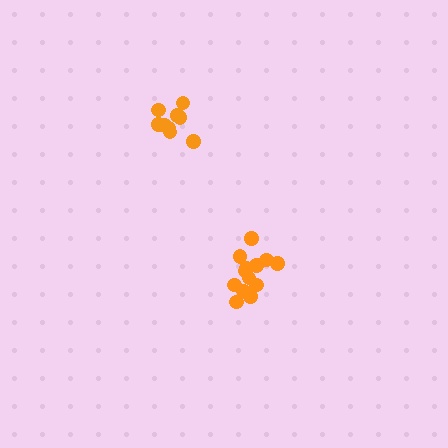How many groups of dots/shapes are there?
There are 2 groups.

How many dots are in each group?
Group 1: 10 dots, Group 2: 13 dots (23 total).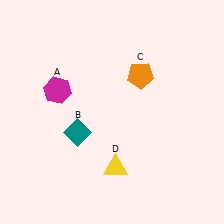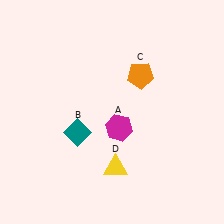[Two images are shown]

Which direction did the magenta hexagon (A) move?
The magenta hexagon (A) moved right.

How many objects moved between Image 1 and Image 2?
1 object moved between the two images.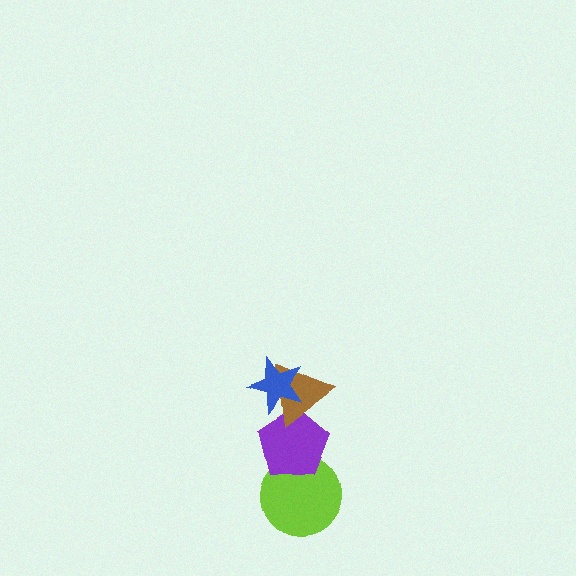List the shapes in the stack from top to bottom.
From top to bottom: the blue star, the brown triangle, the purple pentagon, the lime circle.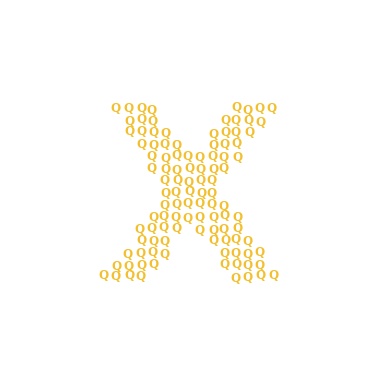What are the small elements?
The small elements are letter Q's.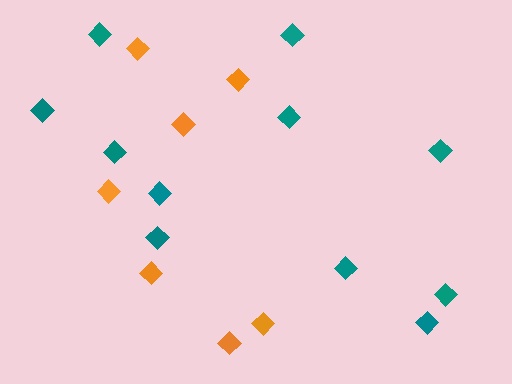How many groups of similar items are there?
There are 2 groups: one group of teal diamonds (11) and one group of orange diamonds (7).